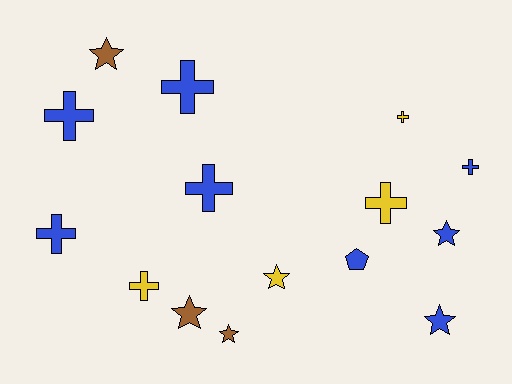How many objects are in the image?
There are 15 objects.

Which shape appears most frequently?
Cross, with 8 objects.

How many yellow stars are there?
There is 1 yellow star.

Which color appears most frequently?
Blue, with 8 objects.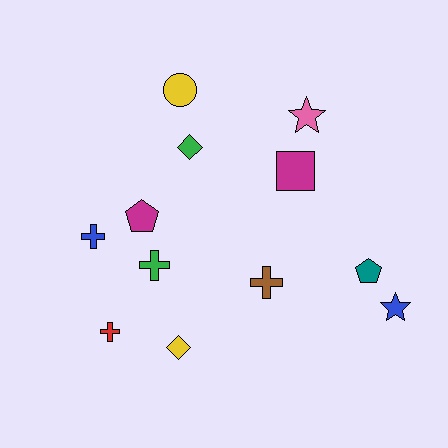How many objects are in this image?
There are 12 objects.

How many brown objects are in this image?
There is 1 brown object.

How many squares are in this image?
There is 1 square.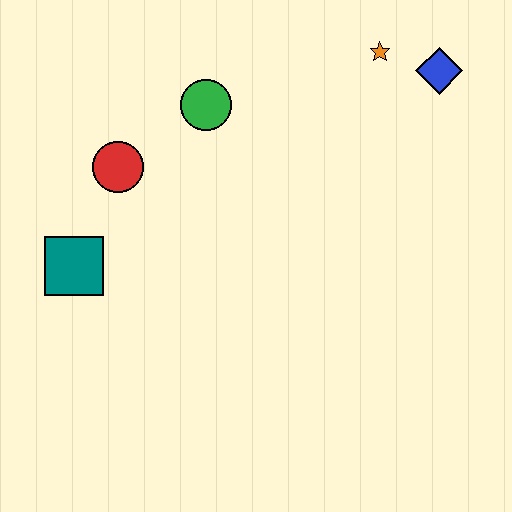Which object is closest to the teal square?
The red circle is closest to the teal square.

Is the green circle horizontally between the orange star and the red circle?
Yes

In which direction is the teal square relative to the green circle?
The teal square is below the green circle.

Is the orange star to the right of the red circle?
Yes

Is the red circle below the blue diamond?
Yes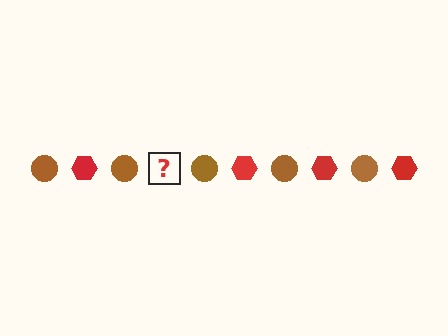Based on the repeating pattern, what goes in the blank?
The blank should be a red hexagon.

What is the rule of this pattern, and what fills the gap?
The rule is that the pattern alternates between brown circle and red hexagon. The gap should be filled with a red hexagon.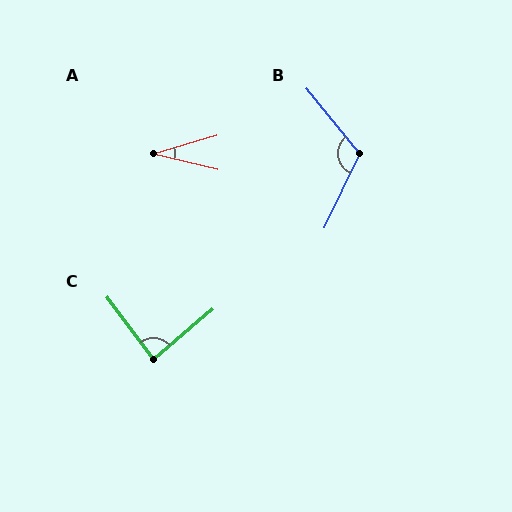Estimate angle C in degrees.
Approximately 86 degrees.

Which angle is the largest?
B, at approximately 115 degrees.